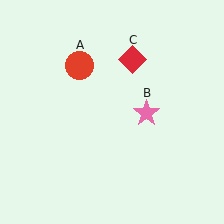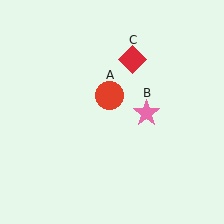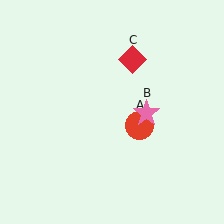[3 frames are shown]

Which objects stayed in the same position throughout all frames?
Pink star (object B) and red diamond (object C) remained stationary.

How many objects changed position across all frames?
1 object changed position: red circle (object A).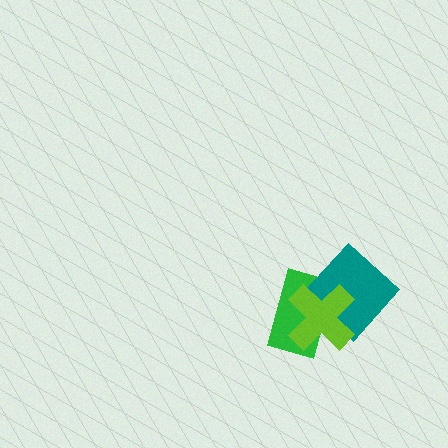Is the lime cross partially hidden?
No, no other shape covers it.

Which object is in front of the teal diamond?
The lime cross is in front of the teal diamond.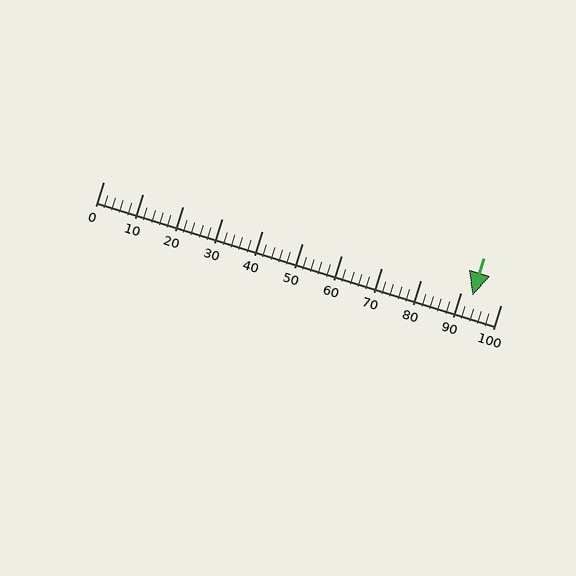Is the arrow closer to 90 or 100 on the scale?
The arrow is closer to 90.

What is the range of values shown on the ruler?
The ruler shows values from 0 to 100.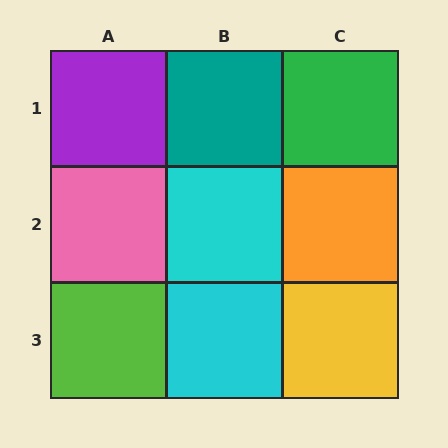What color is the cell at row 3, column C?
Yellow.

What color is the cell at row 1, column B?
Teal.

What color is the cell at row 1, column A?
Purple.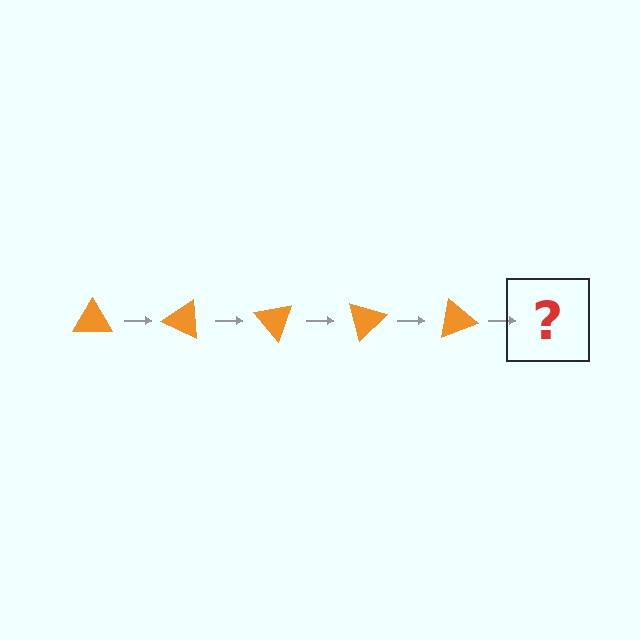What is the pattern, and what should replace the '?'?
The pattern is that the triangle rotates 25 degrees each step. The '?' should be an orange triangle rotated 125 degrees.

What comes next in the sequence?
The next element should be an orange triangle rotated 125 degrees.